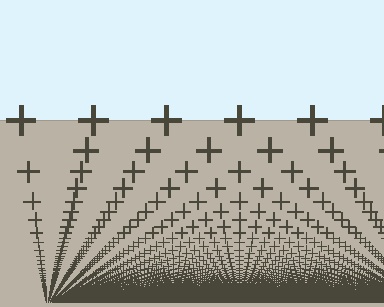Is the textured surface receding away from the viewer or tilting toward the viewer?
The surface appears to tilt toward the viewer. Texture elements get larger and sparser toward the top.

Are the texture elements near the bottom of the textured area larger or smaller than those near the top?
Smaller. The gradient is inverted — elements near the bottom are smaller and denser.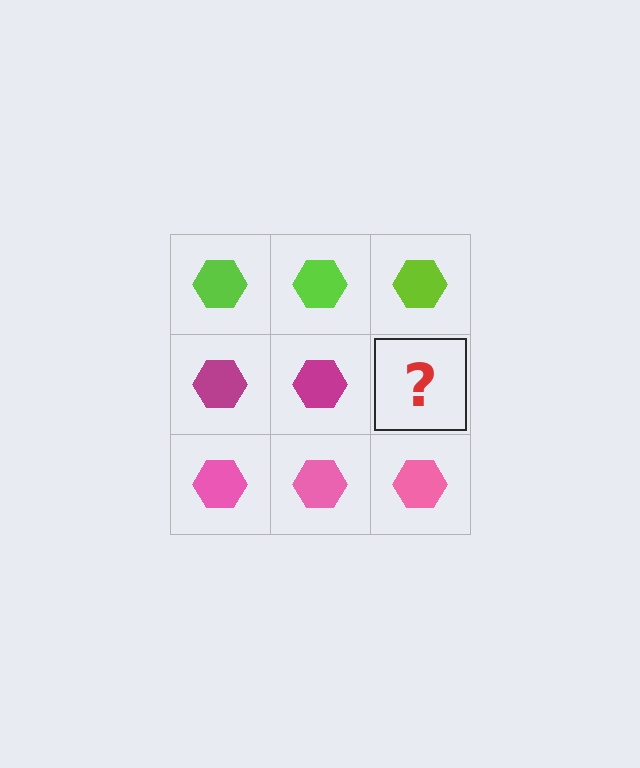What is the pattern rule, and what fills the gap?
The rule is that each row has a consistent color. The gap should be filled with a magenta hexagon.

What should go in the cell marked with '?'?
The missing cell should contain a magenta hexagon.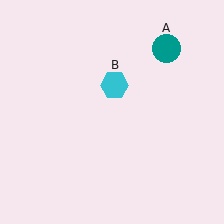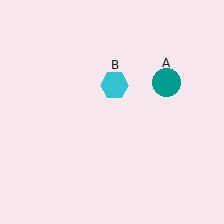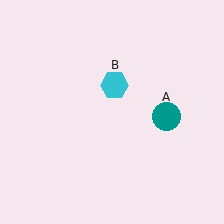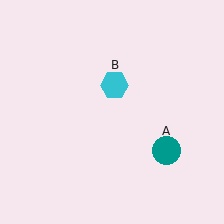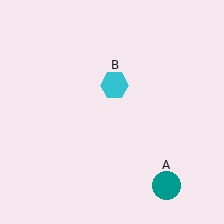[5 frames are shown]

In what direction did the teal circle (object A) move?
The teal circle (object A) moved down.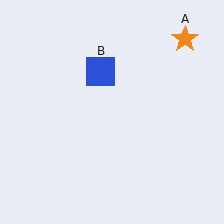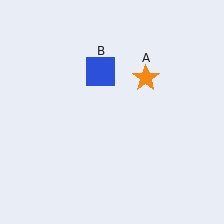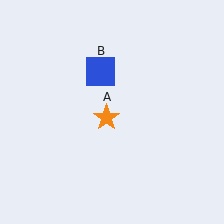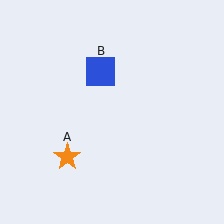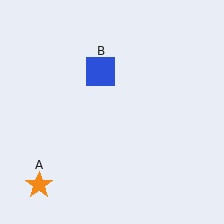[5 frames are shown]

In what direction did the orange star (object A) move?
The orange star (object A) moved down and to the left.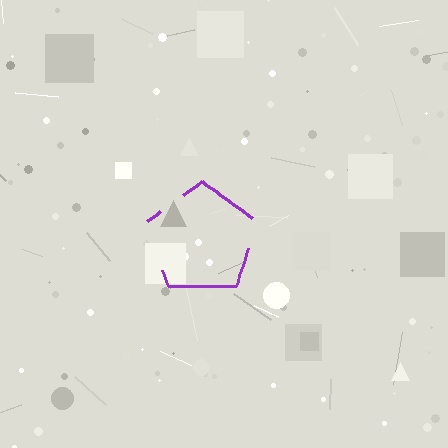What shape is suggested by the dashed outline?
The dashed outline suggests a pentagon.